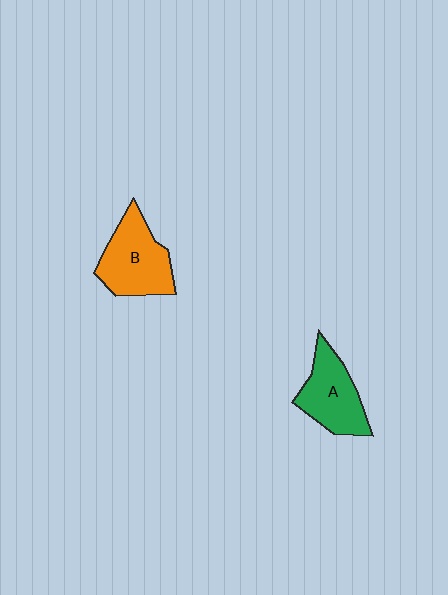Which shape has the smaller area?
Shape A (green).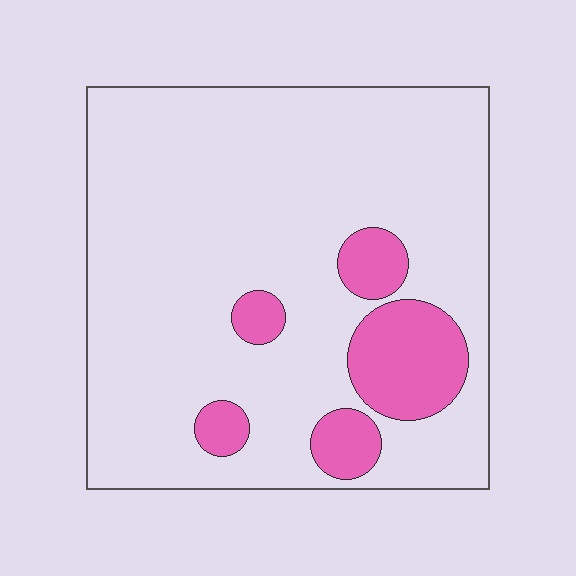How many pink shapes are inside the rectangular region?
5.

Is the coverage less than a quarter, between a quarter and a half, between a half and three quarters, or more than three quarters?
Less than a quarter.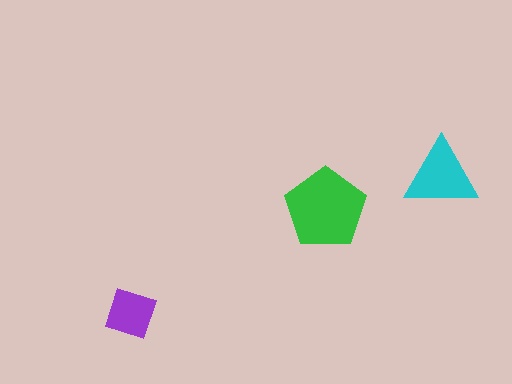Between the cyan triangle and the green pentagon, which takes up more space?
The green pentagon.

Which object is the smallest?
The purple diamond.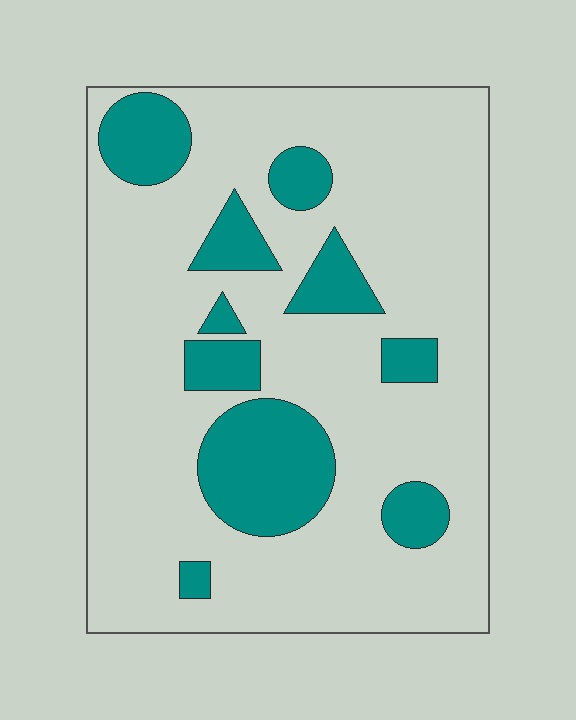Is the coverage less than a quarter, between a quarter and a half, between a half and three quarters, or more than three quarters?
Less than a quarter.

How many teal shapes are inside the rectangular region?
10.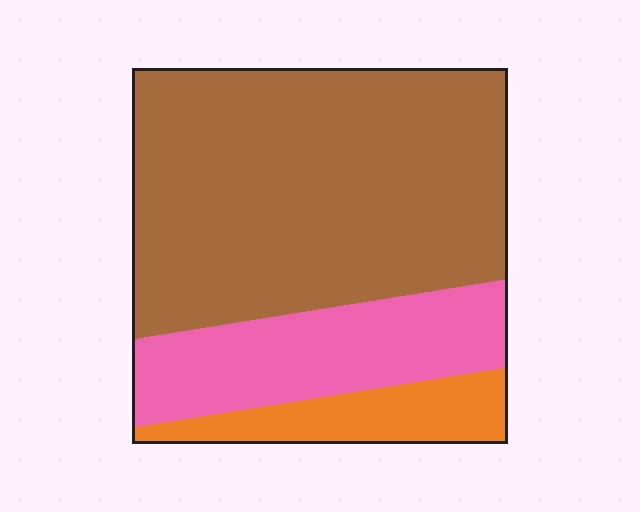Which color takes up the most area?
Brown, at roughly 65%.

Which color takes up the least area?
Orange, at roughly 10%.